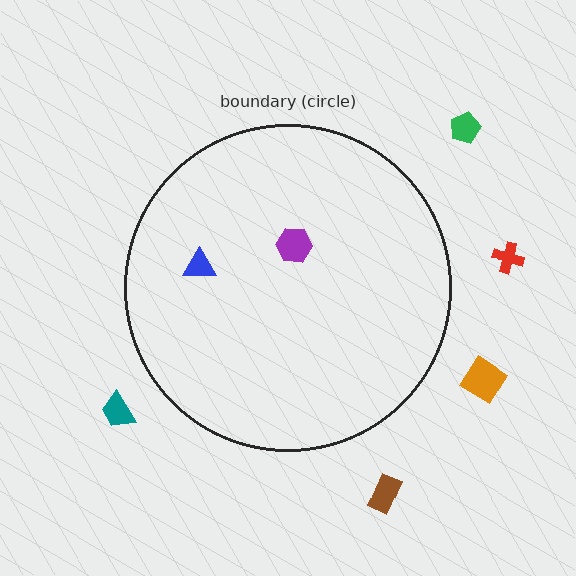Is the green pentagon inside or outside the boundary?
Outside.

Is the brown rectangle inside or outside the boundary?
Outside.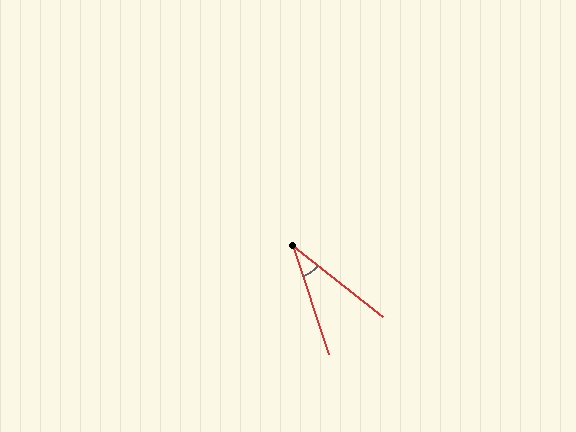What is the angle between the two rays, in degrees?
Approximately 34 degrees.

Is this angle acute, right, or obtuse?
It is acute.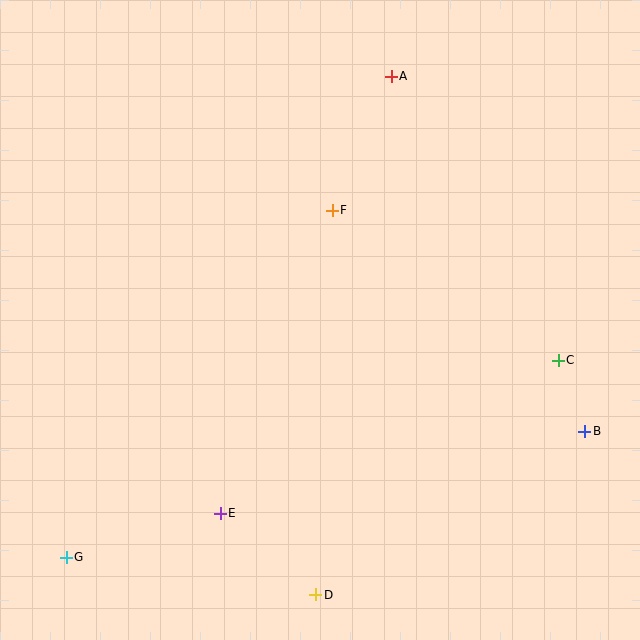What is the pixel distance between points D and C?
The distance between D and C is 338 pixels.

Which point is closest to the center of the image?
Point F at (332, 210) is closest to the center.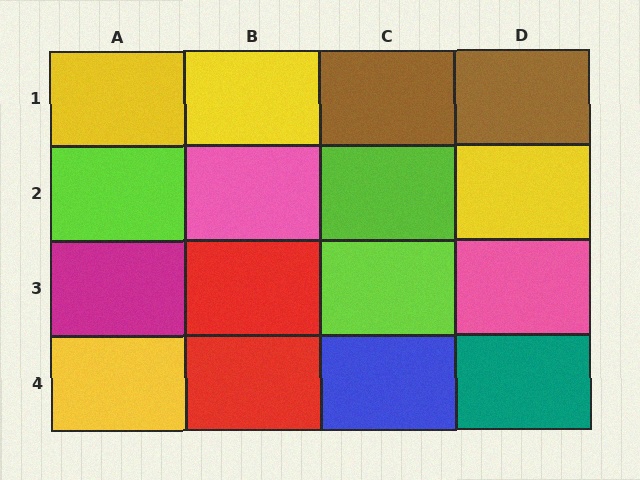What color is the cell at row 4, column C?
Blue.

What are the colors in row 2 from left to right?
Lime, pink, lime, yellow.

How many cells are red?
2 cells are red.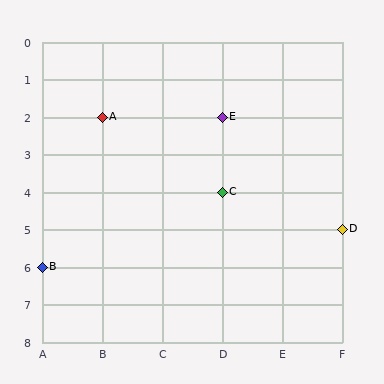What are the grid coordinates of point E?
Point E is at grid coordinates (D, 2).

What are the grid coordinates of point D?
Point D is at grid coordinates (F, 5).